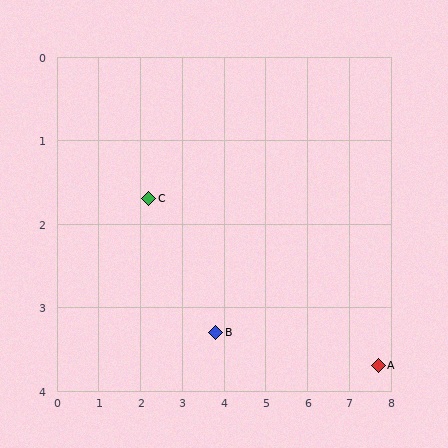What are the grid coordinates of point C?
Point C is at approximately (2.2, 1.7).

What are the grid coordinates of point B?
Point B is at approximately (3.8, 3.3).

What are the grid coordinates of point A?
Point A is at approximately (7.7, 3.7).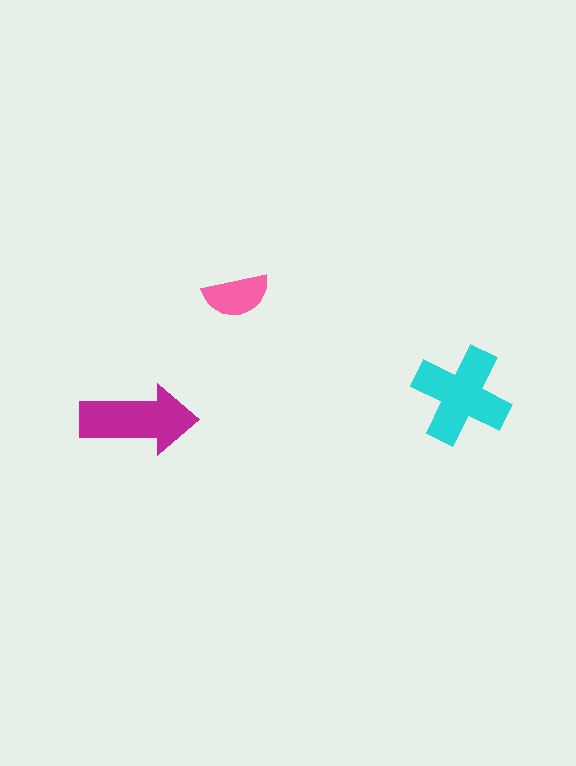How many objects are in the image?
There are 3 objects in the image.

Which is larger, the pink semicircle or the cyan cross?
The cyan cross.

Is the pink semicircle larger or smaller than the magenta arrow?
Smaller.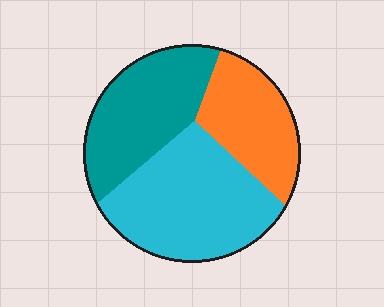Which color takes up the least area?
Orange, at roughly 25%.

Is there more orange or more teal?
Teal.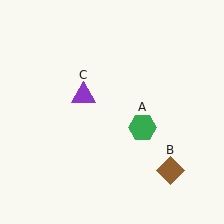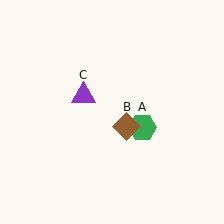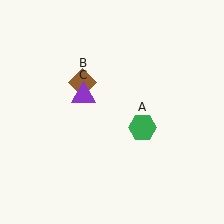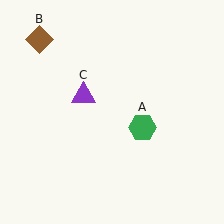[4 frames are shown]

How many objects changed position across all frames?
1 object changed position: brown diamond (object B).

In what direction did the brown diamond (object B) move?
The brown diamond (object B) moved up and to the left.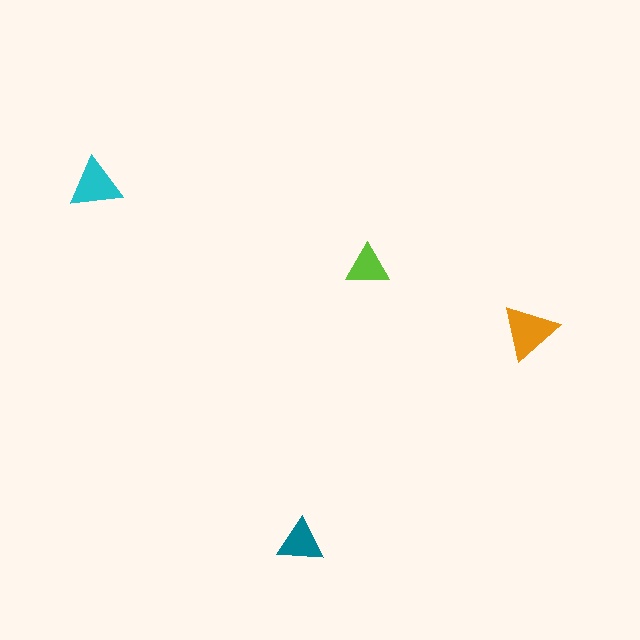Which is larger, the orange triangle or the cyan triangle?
The orange one.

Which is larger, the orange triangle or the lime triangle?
The orange one.